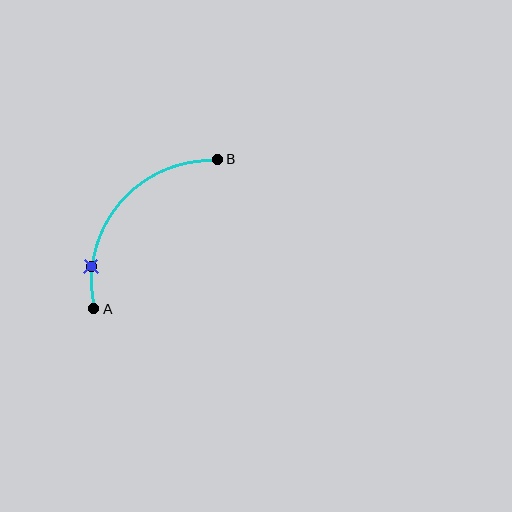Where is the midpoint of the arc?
The arc midpoint is the point on the curve farthest from the straight line joining A and B. It sits above and to the left of that line.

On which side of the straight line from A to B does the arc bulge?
The arc bulges above and to the left of the straight line connecting A and B.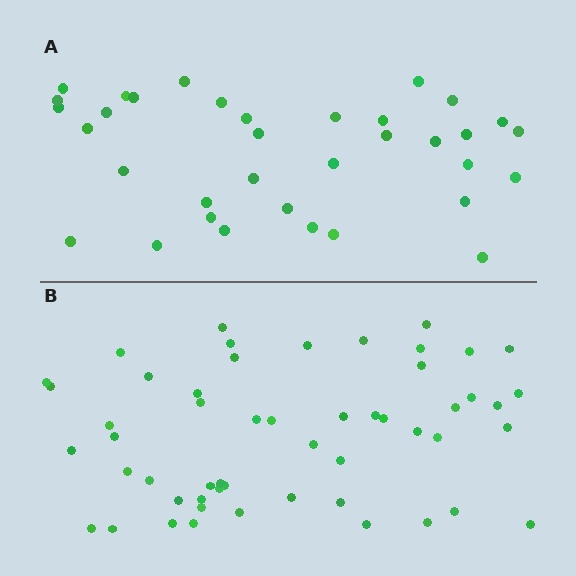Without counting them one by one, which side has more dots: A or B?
Region B (the bottom region) has more dots.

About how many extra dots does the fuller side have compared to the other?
Region B has approximately 20 more dots than region A.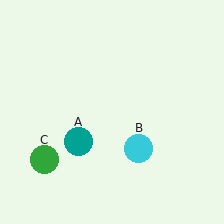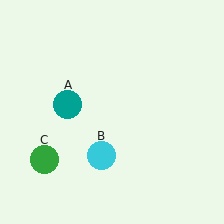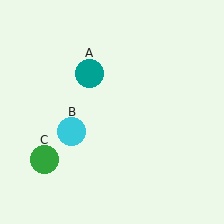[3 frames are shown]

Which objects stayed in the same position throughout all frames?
Green circle (object C) remained stationary.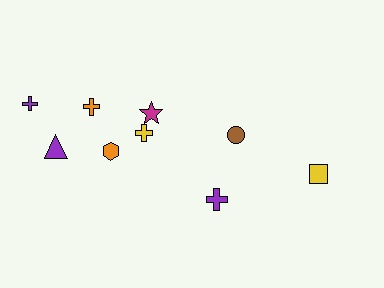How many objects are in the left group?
There are 6 objects.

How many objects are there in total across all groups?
There are 9 objects.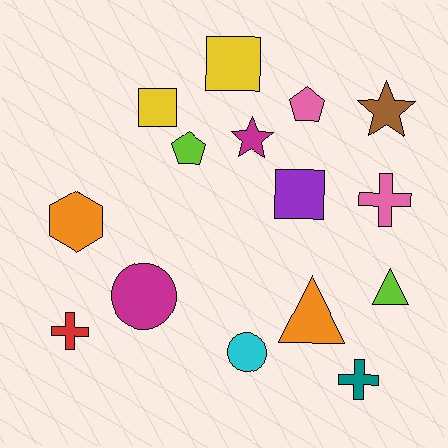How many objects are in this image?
There are 15 objects.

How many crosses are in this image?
There are 3 crosses.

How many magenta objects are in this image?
There are 2 magenta objects.